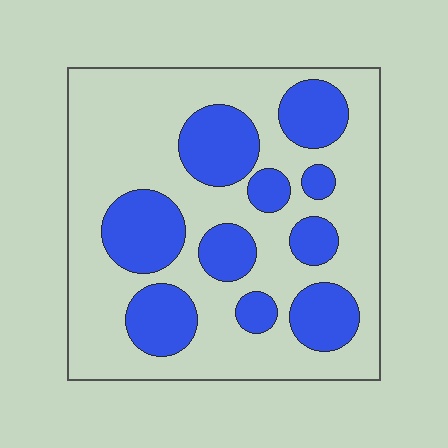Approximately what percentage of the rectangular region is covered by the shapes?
Approximately 30%.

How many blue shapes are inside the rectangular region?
10.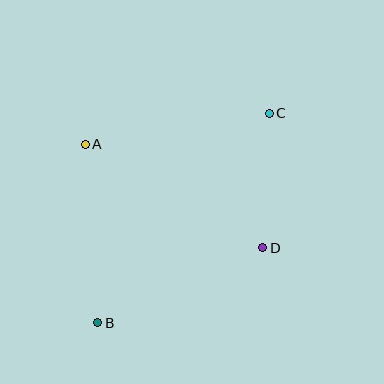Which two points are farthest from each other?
Points B and C are farthest from each other.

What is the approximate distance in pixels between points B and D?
The distance between B and D is approximately 181 pixels.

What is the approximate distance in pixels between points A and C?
The distance between A and C is approximately 187 pixels.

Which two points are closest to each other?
Points C and D are closest to each other.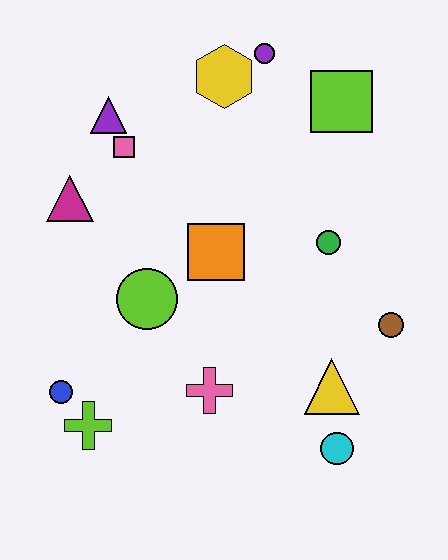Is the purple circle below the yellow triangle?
No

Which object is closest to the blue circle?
The lime cross is closest to the blue circle.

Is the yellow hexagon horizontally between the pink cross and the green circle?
Yes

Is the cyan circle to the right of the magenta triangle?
Yes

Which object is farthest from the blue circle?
The lime square is farthest from the blue circle.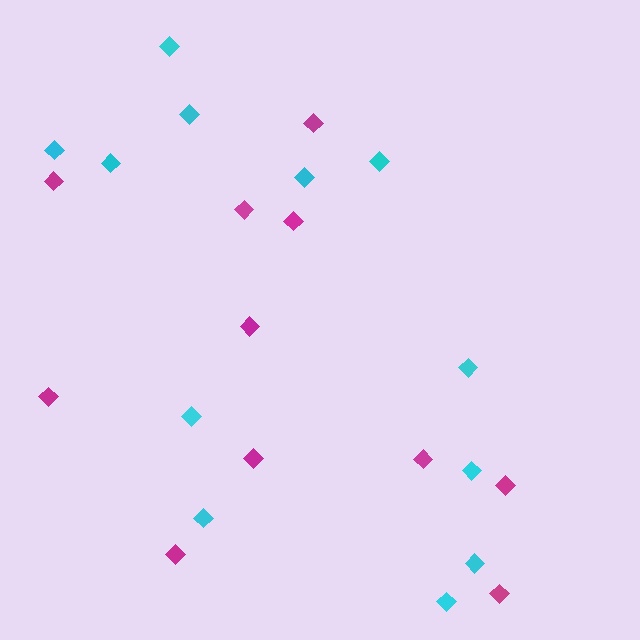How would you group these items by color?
There are 2 groups: one group of magenta diamonds (11) and one group of cyan diamonds (12).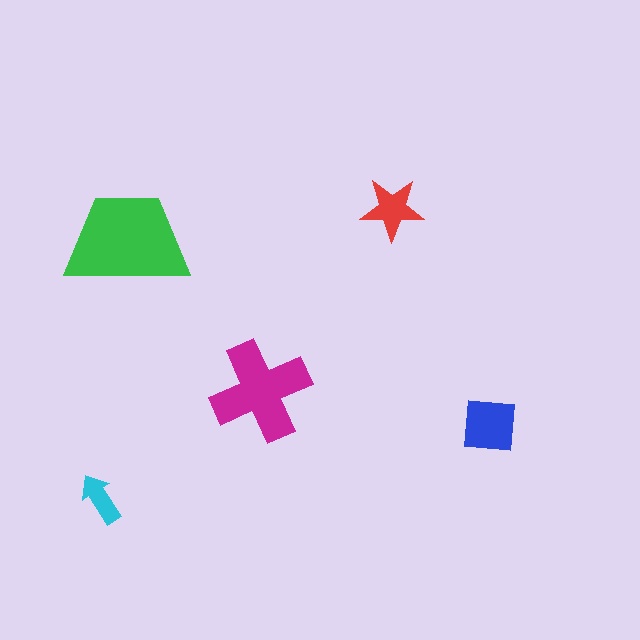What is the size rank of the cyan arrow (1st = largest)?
5th.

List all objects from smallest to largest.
The cyan arrow, the red star, the blue square, the magenta cross, the green trapezoid.